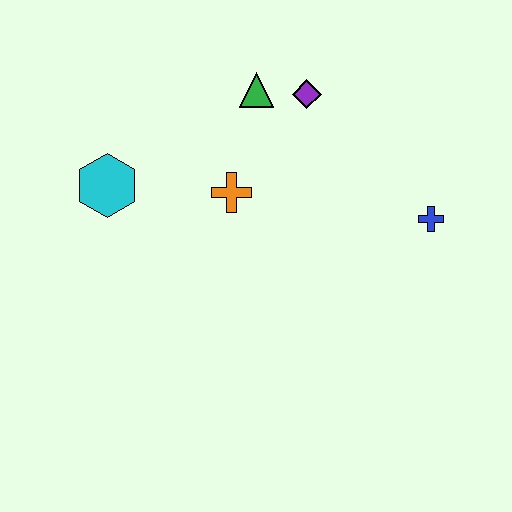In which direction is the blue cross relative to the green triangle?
The blue cross is to the right of the green triangle.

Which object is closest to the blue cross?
The purple diamond is closest to the blue cross.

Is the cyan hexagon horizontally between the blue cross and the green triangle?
No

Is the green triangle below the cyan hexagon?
No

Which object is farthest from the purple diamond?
The cyan hexagon is farthest from the purple diamond.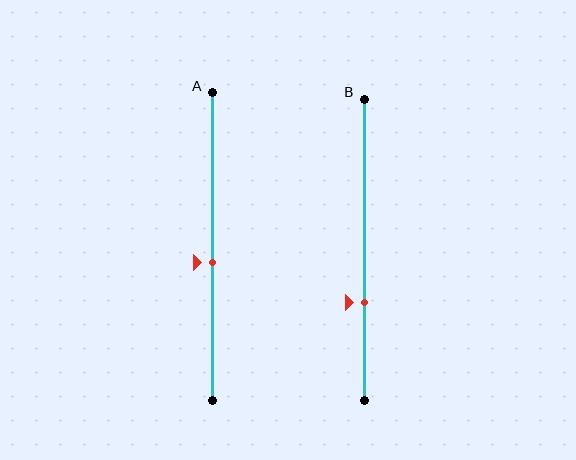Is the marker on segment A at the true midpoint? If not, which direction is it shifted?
No, the marker on segment A is shifted downward by about 5% of the segment length.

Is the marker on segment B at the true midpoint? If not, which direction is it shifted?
No, the marker on segment B is shifted downward by about 18% of the segment length.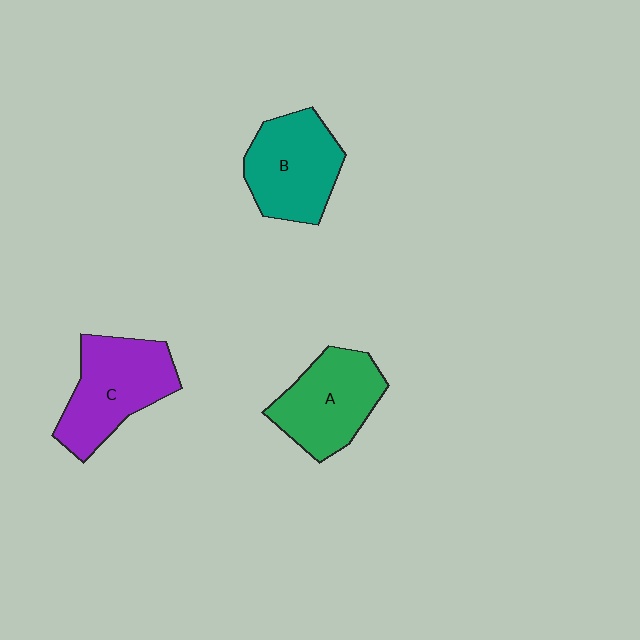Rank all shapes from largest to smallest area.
From largest to smallest: C (purple), B (teal), A (green).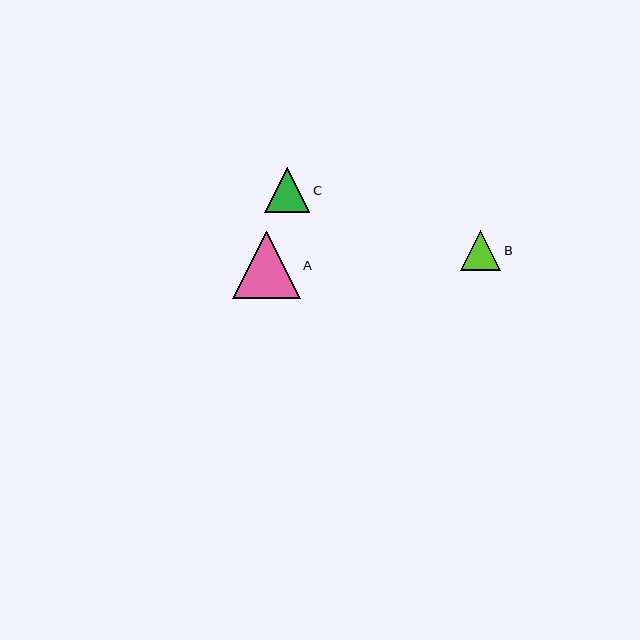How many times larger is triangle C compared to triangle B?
Triangle C is approximately 1.1 times the size of triangle B.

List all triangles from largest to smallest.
From largest to smallest: A, C, B.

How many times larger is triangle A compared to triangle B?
Triangle A is approximately 1.7 times the size of triangle B.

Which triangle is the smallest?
Triangle B is the smallest with a size of approximately 41 pixels.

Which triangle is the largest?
Triangle A is the largest with a size of approximately 68 pixels.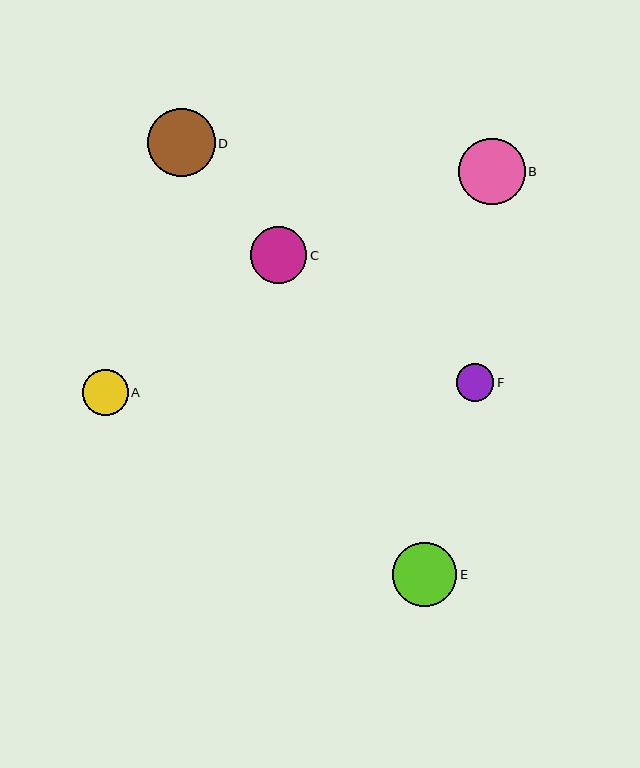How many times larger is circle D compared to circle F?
Circle D is approximately 1.8 times the size of circle F.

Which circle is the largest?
Circle D is the largest with a size of approximately 67 pixels.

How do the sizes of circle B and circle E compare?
Circle B and circle E are approximately the same size.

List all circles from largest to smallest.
From largest to smallest: D, B, E, C, A, F.